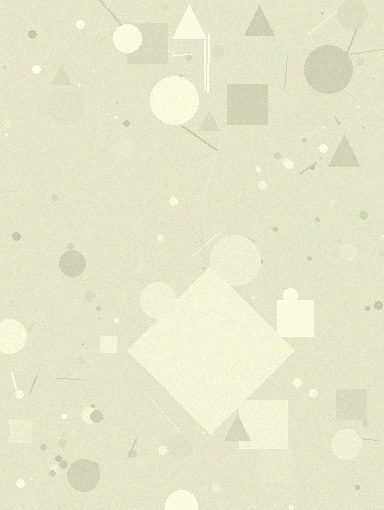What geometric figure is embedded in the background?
A diamond is embedded in the background.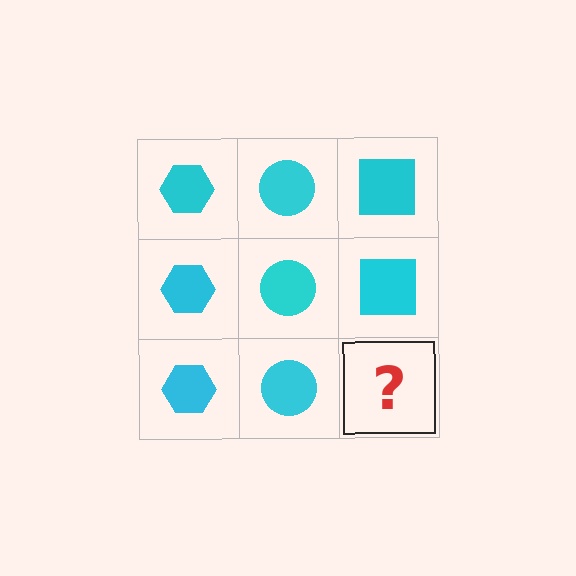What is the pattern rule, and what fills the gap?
The rule is that each column has a consistent shape. The gap should be filled with a cyan square.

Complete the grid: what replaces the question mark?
The question mark should be replaced with a cyan square.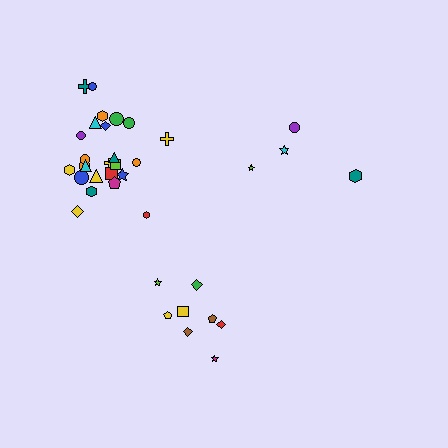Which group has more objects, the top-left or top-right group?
The top-left group.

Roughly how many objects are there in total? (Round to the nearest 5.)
Roughly 35 objects in total.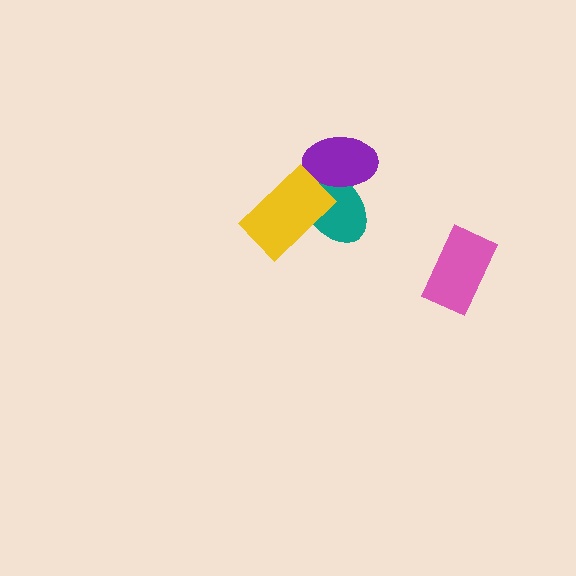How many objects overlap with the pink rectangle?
0 objects overlap with the pink rectangle.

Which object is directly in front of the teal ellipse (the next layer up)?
The purple ellipse is directly in front of the teal ellipse.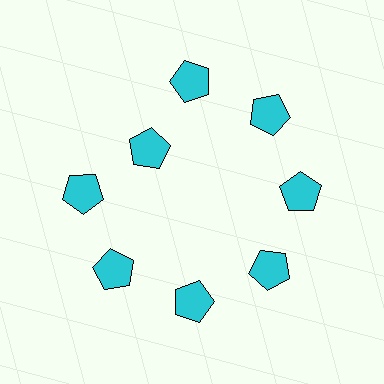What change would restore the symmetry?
The symmetry would be restored by moving it outward, back onto the ring so that all 8 pentagons sit at equal angles and equal distance from the center.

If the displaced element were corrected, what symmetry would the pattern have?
It would have 8-fold rotational symmetry — the pattern would map onto itself every 45 degrees.